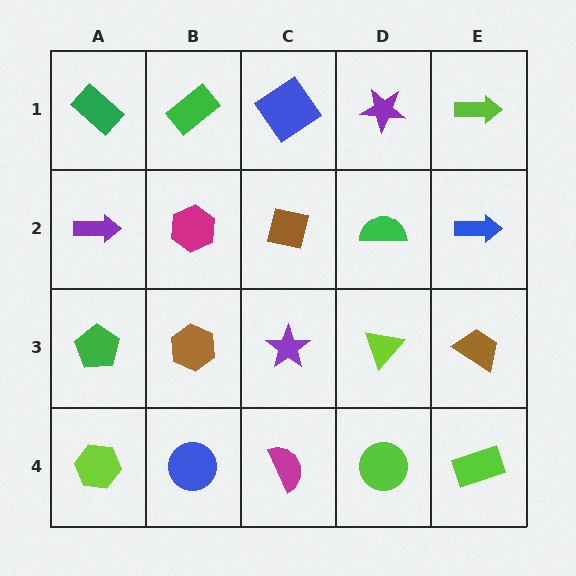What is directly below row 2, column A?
A green pentagon.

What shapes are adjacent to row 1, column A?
A purple arrow (row 2, column A), a green rectangle (row 1, column B).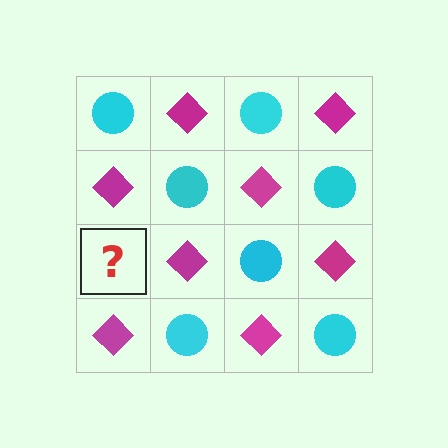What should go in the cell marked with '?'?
The missing cell should contain a cyan circle.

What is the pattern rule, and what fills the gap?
The rule is that it alternates cyan circle and magenta diamond in a checkerboard pattern. The gap should be filled with a cyan circle.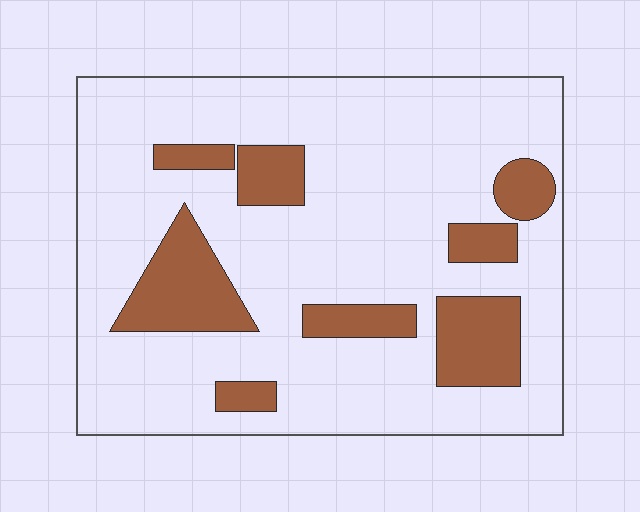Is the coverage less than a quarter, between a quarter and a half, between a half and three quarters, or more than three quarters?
Less than a quarter.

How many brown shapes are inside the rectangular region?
8.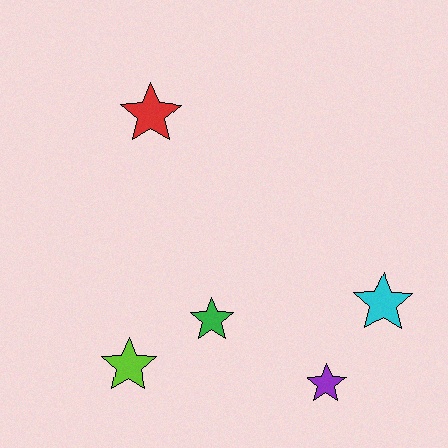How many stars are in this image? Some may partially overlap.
There are 5 stars.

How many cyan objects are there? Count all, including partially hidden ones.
There is 1 cyan object.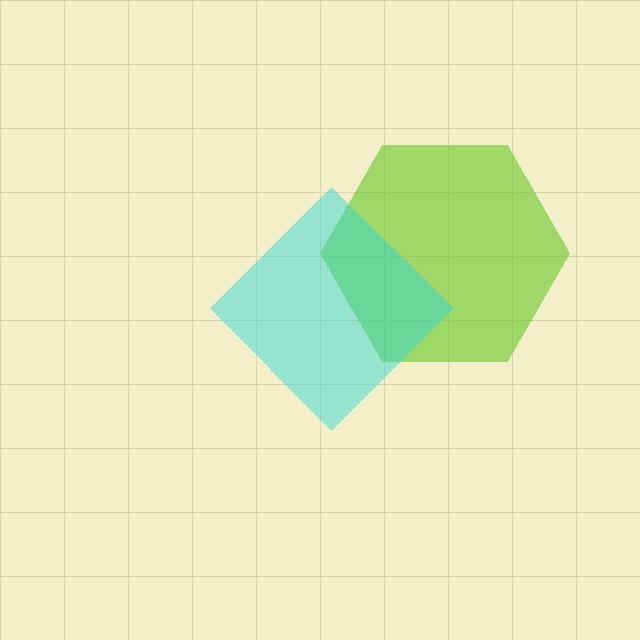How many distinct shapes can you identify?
There are 2 distinct shapes: a lime hexagon, a cyan diamond.